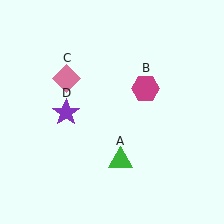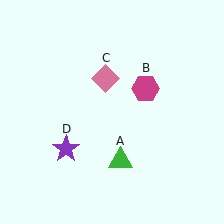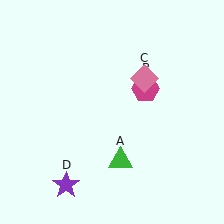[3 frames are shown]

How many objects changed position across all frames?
2 objects changed position: pink diamond (object C), purple star (object D).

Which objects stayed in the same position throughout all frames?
Green triangle (object A) and magenta hexagon (object B) remained stationary.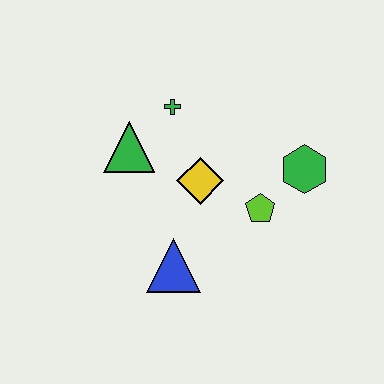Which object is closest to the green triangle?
The green cross is closest to the green triangle.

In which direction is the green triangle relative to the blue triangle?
The green triangle is above the blue triangle.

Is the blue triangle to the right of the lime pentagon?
No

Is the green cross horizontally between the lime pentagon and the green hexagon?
No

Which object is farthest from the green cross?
The blue triangle is farthest from the green cross.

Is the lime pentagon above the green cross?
No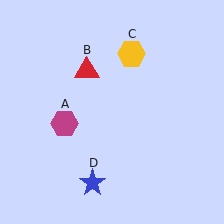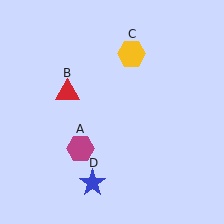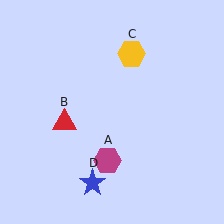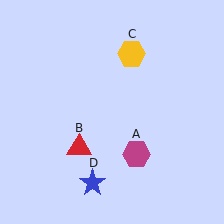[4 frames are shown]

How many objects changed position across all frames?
2 objects changed position: magenta hexagon (object A), red triangle (object B).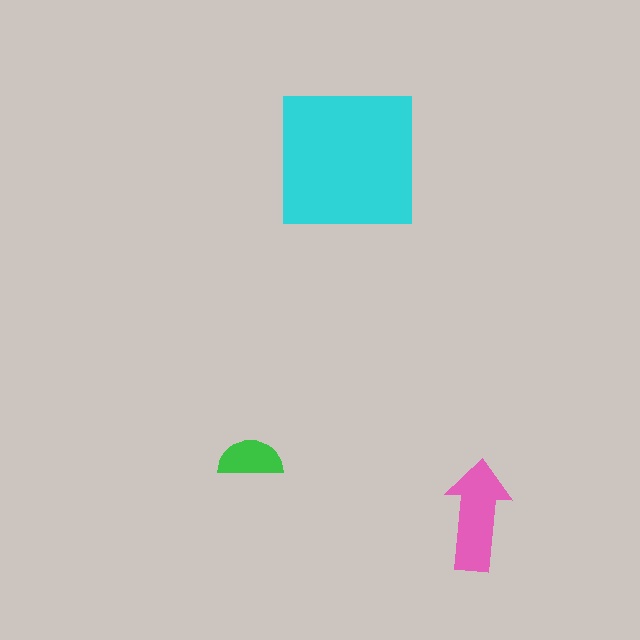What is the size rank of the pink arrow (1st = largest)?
2nd.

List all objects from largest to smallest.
The cyan square, the pink arrow, the green semicircle.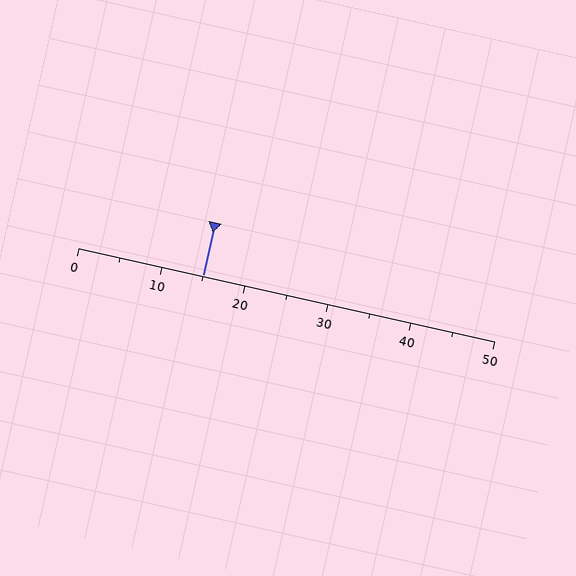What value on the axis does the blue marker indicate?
The marker indicates approximately 15.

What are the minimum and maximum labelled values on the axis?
The axis runs from 0 to 50.